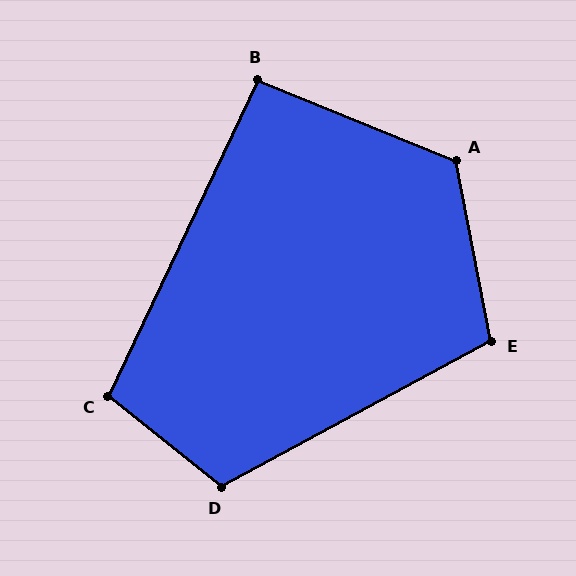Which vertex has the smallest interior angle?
B, at approximately 93 degrees.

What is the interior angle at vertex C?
Approximately 103 degrees (obtuse).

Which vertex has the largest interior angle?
A, at approximately 124 degrees.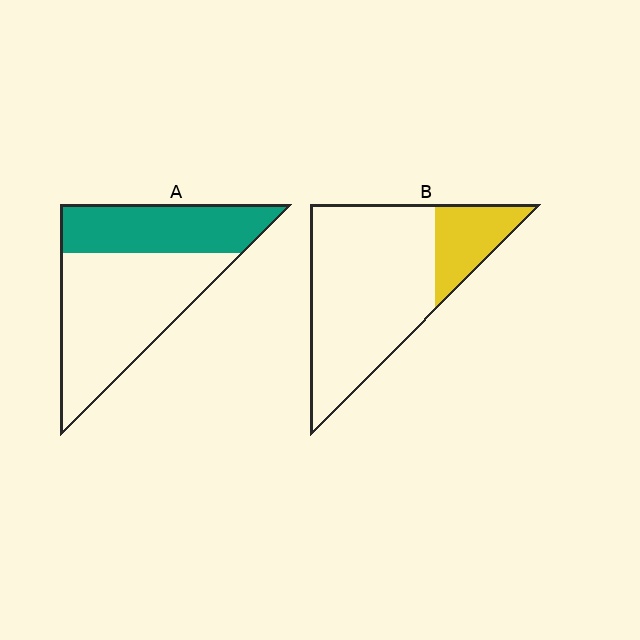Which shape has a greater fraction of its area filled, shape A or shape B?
Shape A.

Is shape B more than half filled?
No.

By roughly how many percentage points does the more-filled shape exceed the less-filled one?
By roughly 15 percentage points (A over B).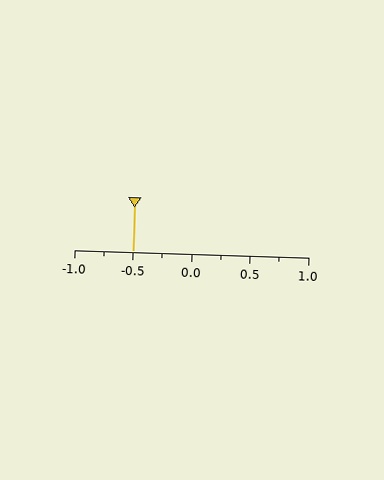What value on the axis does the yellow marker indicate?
The marker indicates approximately -0.5.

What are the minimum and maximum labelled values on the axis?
The axis runs from -1.0 to 1.0.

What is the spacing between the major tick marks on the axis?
The major ticks are spaced 0.5 apart.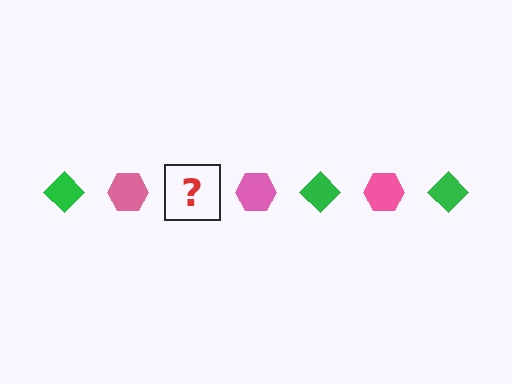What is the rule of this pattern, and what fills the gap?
The rule is that the pattern alternates between green diamond and pink hexagon. The gap should be filled with a green diamond.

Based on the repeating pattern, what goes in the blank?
The blank should be a green diamond.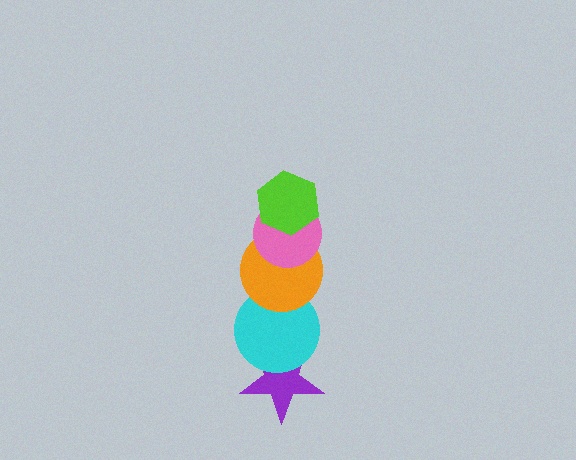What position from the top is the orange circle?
The orange circle is 3rd from the top.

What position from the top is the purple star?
The purple star is 5th from the top.